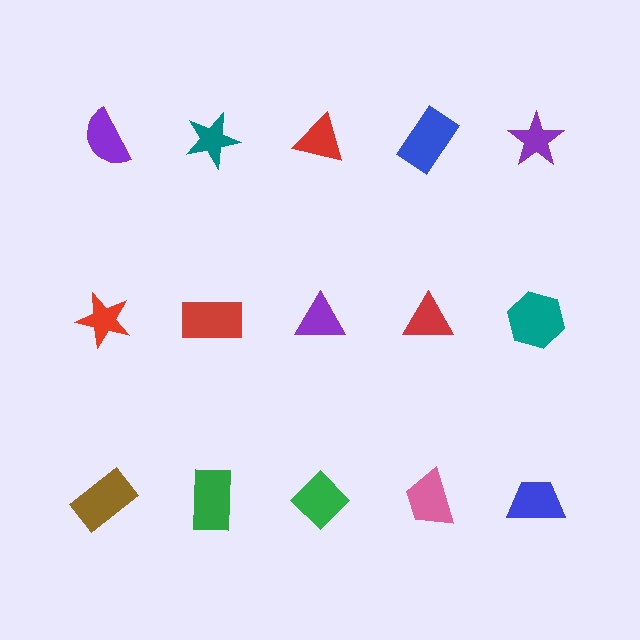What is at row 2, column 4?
A red triangle.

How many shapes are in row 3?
5 shapes.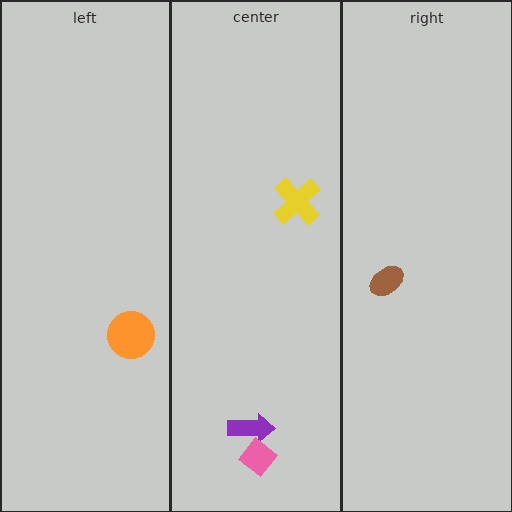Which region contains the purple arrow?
The center region.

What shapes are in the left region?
The orange circle.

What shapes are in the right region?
The brown ellipse.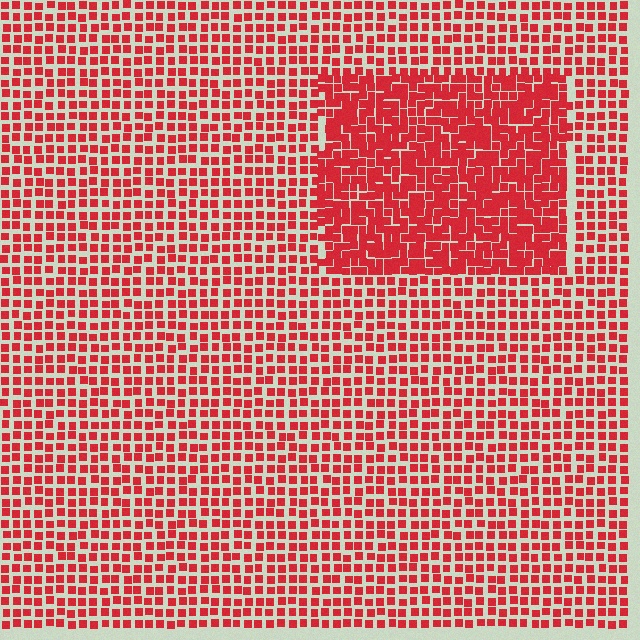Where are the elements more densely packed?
The elements are more densely packed inside the rectangle boundary.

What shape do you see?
I see a rectangle.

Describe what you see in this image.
The image contains small red elements arranged at two different densities. A rectangle-shaped region is visible where the elements are more densely packed than the surrounding area.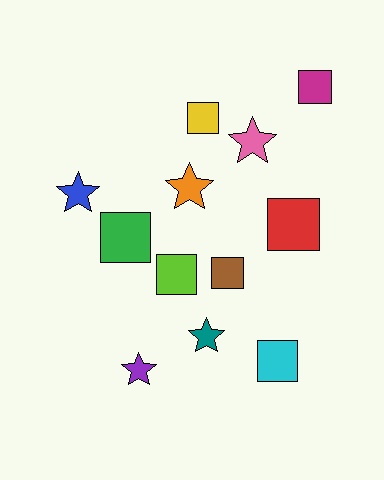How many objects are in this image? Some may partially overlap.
There are 12 objects.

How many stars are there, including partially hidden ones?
There are 5 stars.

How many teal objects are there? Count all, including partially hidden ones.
There is 1 teal object.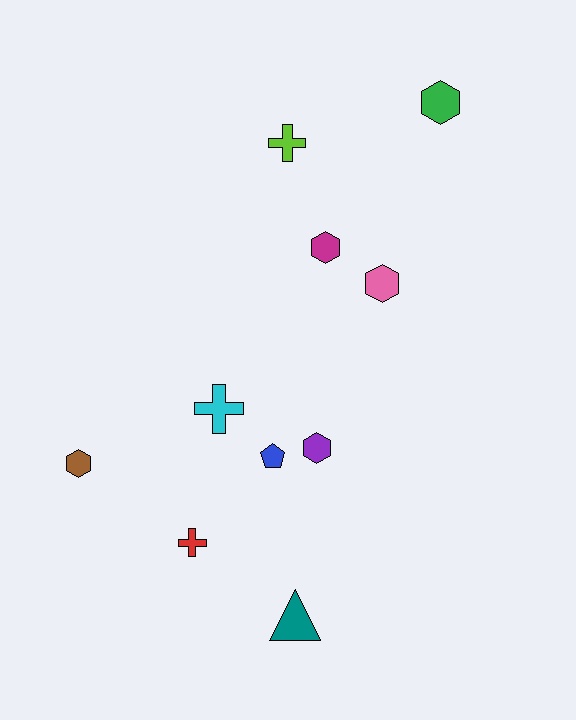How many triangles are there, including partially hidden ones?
There is 1 triangle.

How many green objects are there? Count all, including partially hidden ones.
There is 1 green object.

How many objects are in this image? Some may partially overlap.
There are 10 objects.